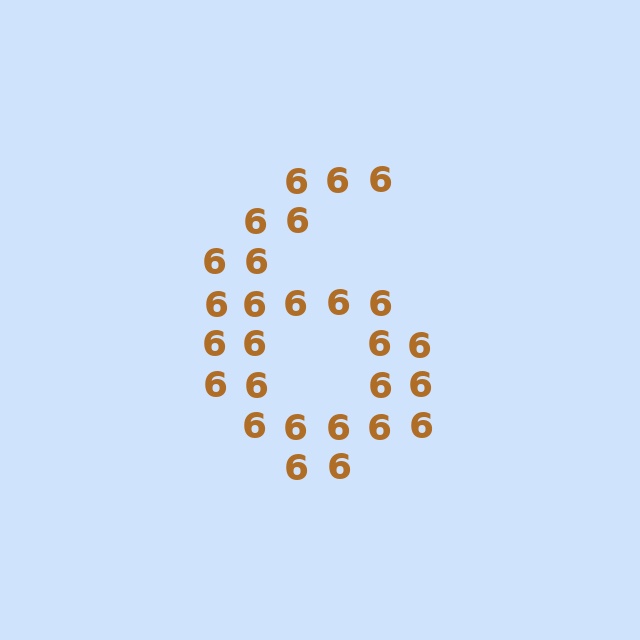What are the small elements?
The small elements are digit 6's.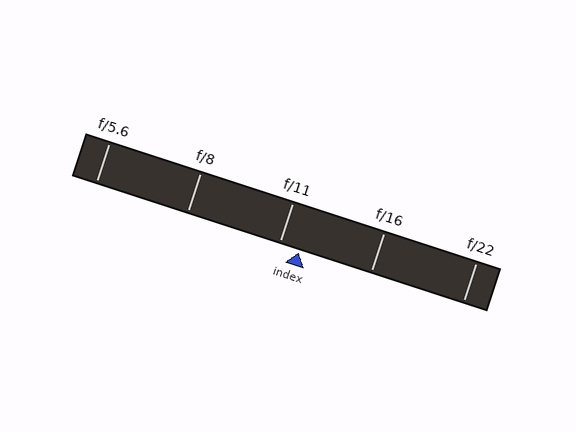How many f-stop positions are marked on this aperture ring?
There are 5 f-stop positions marked.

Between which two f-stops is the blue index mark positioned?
The index mark is between f/11 and f/16.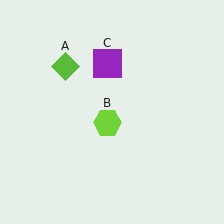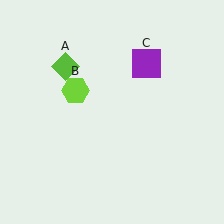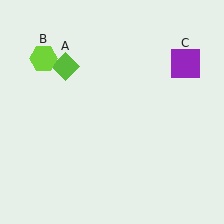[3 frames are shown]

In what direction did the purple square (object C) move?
The purple square (object C) moved right.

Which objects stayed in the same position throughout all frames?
Lime diamond (object A) remained stationary.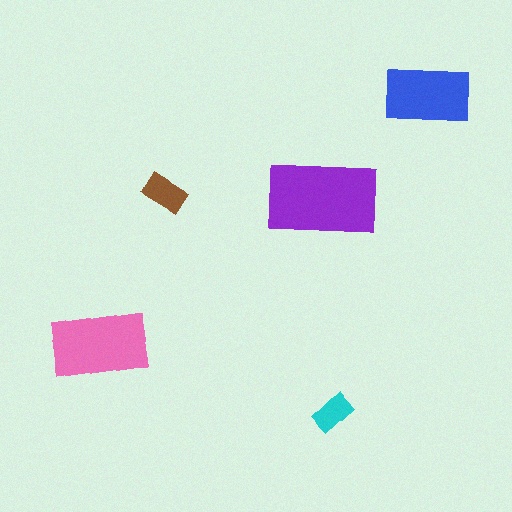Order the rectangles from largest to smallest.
the purple one, the pink one, the blue one, the brown one, the cyan one.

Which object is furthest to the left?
The pink rectangle is leftmost.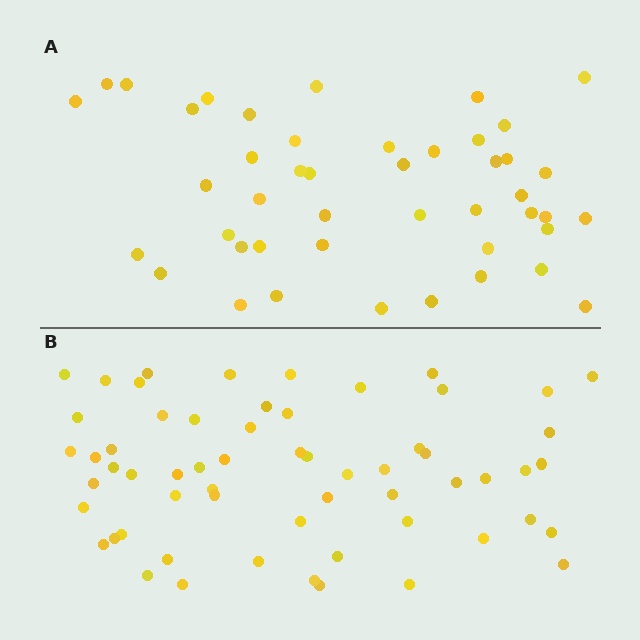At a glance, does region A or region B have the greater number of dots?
Region B (the bottom region) has more dots.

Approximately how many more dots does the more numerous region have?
Region B has approximately 15 more dots than region A.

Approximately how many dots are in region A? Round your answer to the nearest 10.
About 40 dots. (The exact count is 45, which rounds to 40.)